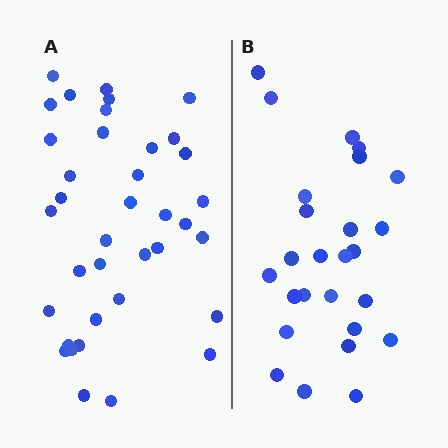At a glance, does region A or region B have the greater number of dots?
Region A (the left region) has more dots.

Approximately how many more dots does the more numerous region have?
Region A has roughly 12 or so more dots than region B.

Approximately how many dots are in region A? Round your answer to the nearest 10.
About 40 dots. (The exact count is 37, which rounds to 40.)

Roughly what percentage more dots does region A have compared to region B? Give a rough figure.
About 40% more.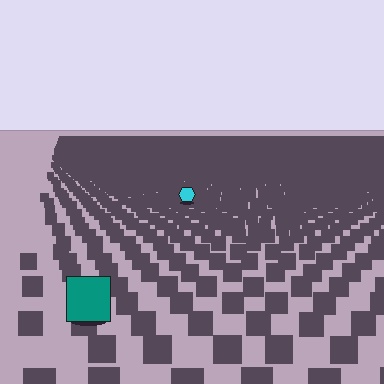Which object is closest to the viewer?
The teal square is closest. The texture marks near it are larger and more spread out.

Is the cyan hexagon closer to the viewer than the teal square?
No. The teal square is closer — you can tell from the texture gradient: the ground texture is coarser near it.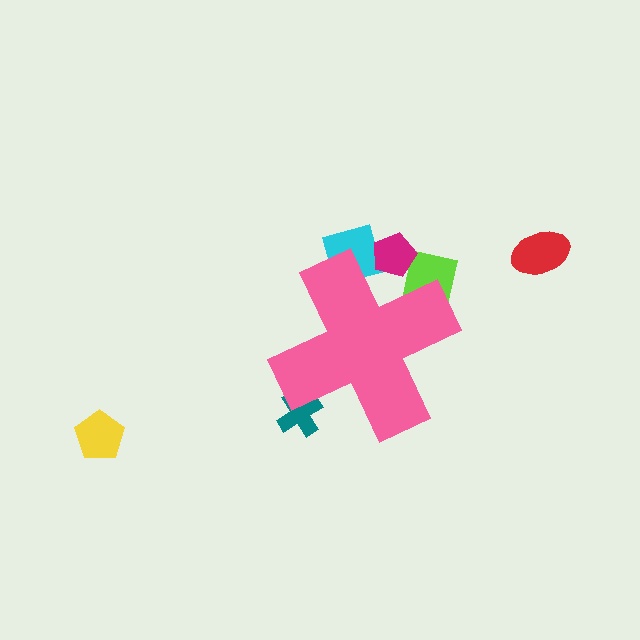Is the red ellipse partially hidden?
No, the red ellipse is fully visible.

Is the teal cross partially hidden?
Yes, the teal cross is partially hidden behind the pink cross.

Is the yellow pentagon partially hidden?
No, the yellow pentagon is fully visible.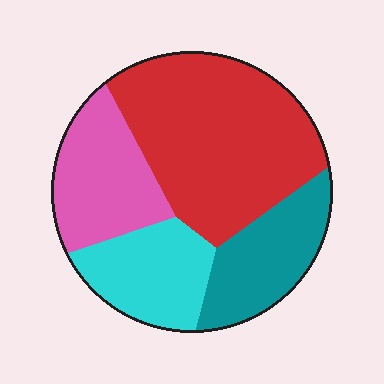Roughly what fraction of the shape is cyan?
Cyan takes up about one sixth (1/6) of the shape.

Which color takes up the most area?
Red, at roughly 45%.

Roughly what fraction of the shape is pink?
Pink takes up between a sixth and a third of the shape.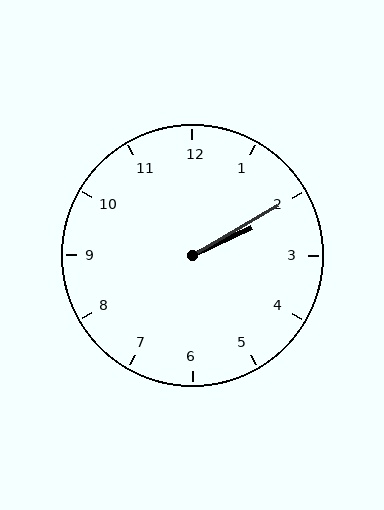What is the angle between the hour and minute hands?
Approximately 5 degrees.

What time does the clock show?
2:10.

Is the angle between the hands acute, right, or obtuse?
It is acute.